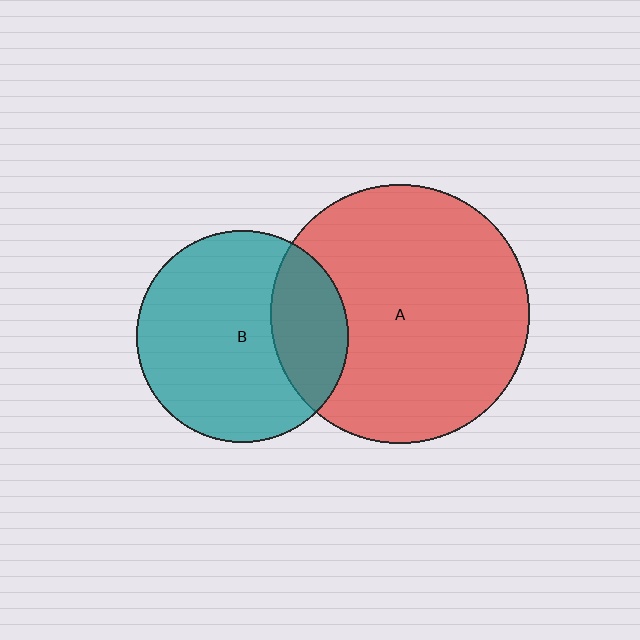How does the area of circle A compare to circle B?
Approximately 1.5 times.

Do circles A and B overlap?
Yes.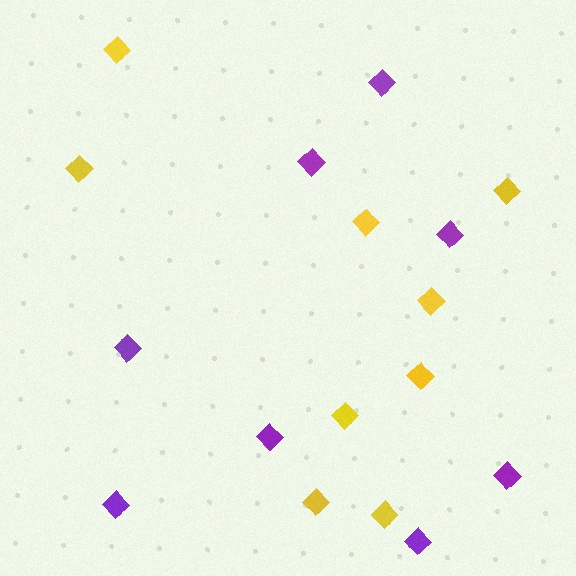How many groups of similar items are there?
There are 2 groups: one group of yellow diamonds (9) and one group of purple diamonds (8).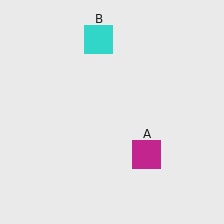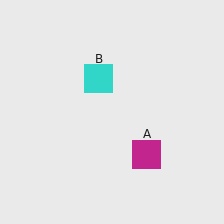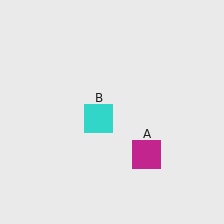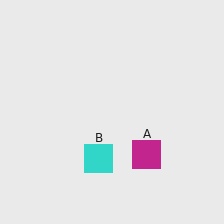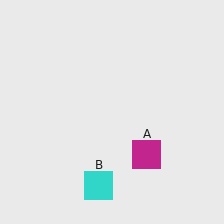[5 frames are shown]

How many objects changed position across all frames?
1 object changed position: cyan square (object B).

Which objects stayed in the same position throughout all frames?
Magenta square (object A) remained stationary.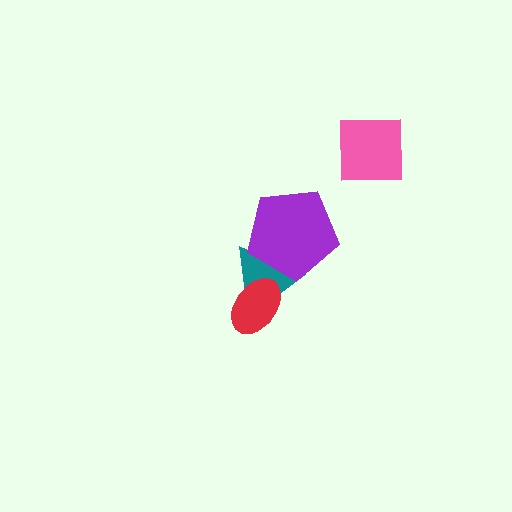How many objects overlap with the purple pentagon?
1 object overlaps with the purple pentagon.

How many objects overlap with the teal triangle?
2 objects overlap with the teal triangle.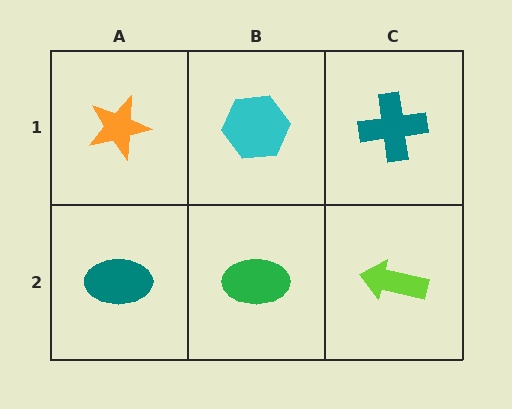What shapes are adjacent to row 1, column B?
A green ellipse (row 2, column B), an orange star (row 1, column A), a teal cross (row 1, column C).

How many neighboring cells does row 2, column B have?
3.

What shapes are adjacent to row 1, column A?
A teal ellipse (row 2, column A), a cyan hexagon (row 1, column B).